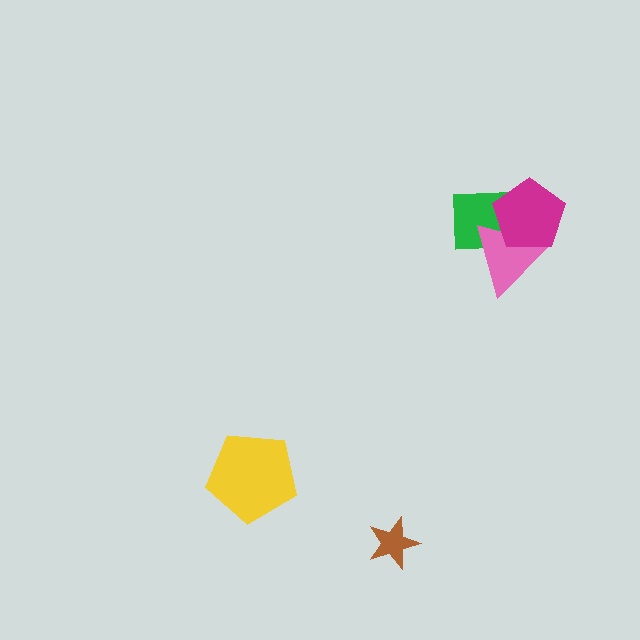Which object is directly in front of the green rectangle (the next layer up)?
The pink triangle is directly in front of the green rectangle.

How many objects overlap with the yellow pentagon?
0 objects overlap with the yellow pentagon.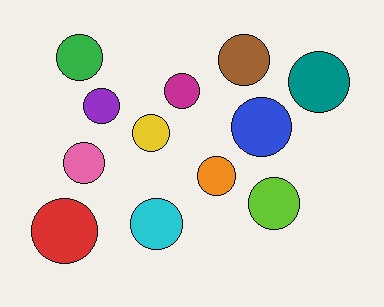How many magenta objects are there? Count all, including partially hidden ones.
There is 1 magenta object.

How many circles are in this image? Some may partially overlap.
There are 12 circles.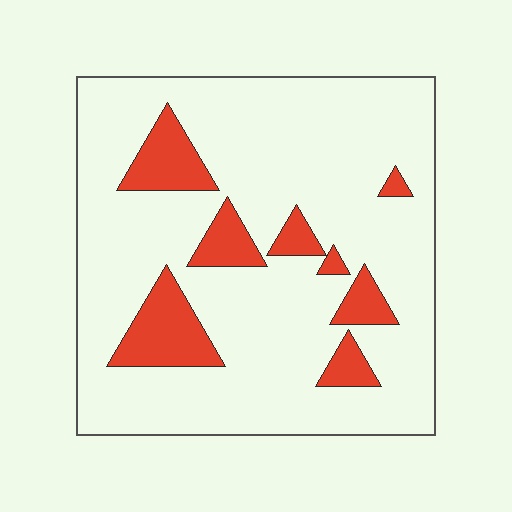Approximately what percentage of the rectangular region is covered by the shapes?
Approximately 15%.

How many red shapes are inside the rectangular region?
8.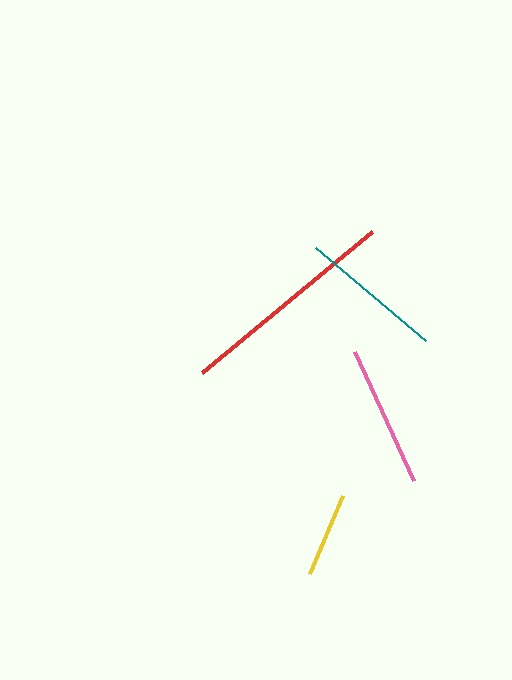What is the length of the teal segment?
The teal segment is approximately 144 pixels long.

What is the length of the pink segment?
The pink segment is approximately 142 pixels long.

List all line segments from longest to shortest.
From longest to shortest: red, teal, pink, yellow.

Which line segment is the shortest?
The yellow line is the shortest at approximately 85 pixels.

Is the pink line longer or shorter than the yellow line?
The pink line is longer than the yellow line.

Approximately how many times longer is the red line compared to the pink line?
The red line is approximately 1.6 times the length of the pink line.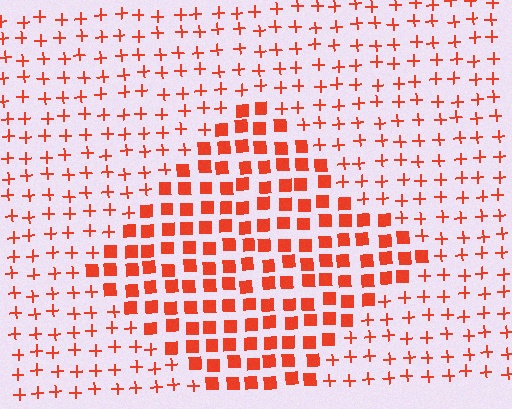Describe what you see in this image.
The image is filled with small red elements arranged in a uniform grid. A diamond-shaped region contains squares, while the surrounding area contains plus signs. The boundary is defined purely by the change in element shape.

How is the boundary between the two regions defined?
The boundary is defined by a change in element shape: squares inside vs. plus signs outside. All elements share the same color and spacing.